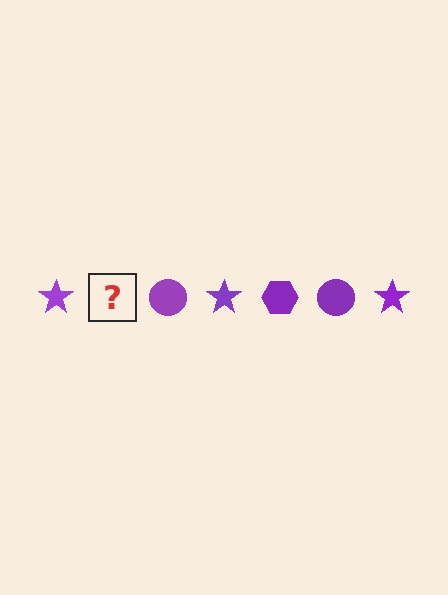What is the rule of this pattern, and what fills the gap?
The rule is that the pattern cycles through star, hexagon, circle shapes in purple. The gap should be filled with a purple hexagon.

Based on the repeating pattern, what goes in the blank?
The blank should be a purple hexagon.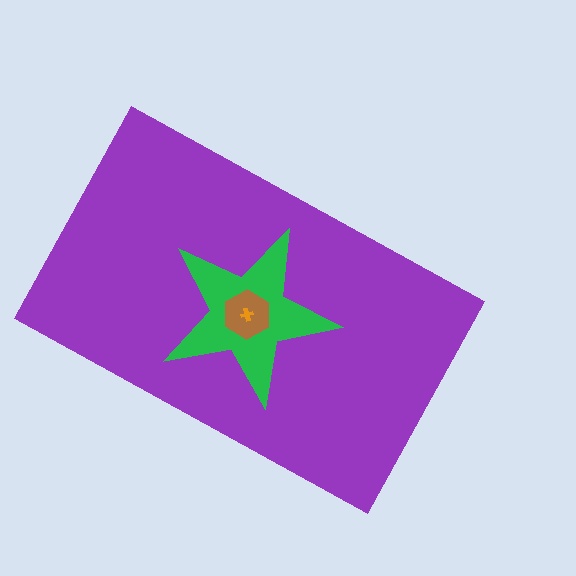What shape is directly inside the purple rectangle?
The green star.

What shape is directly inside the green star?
The brown hexagon.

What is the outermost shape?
The purple rectangle.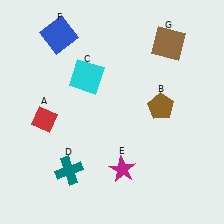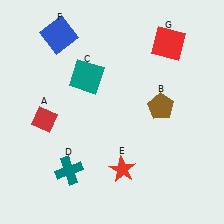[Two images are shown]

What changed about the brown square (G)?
In Image 1, G is brown. In Image 2, it changed to red.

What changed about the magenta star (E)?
In Image 1, E is magenta. In Image 2, it changed to red.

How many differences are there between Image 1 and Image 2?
There are 3 differences between the two images.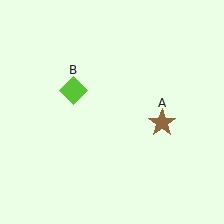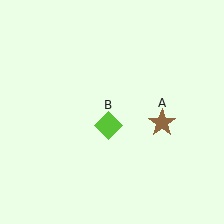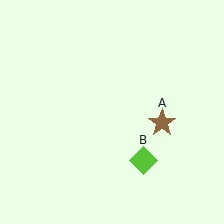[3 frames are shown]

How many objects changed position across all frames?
1 object changed position: lime diamond (object B).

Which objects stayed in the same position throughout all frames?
Brown star (object A) remained stationary.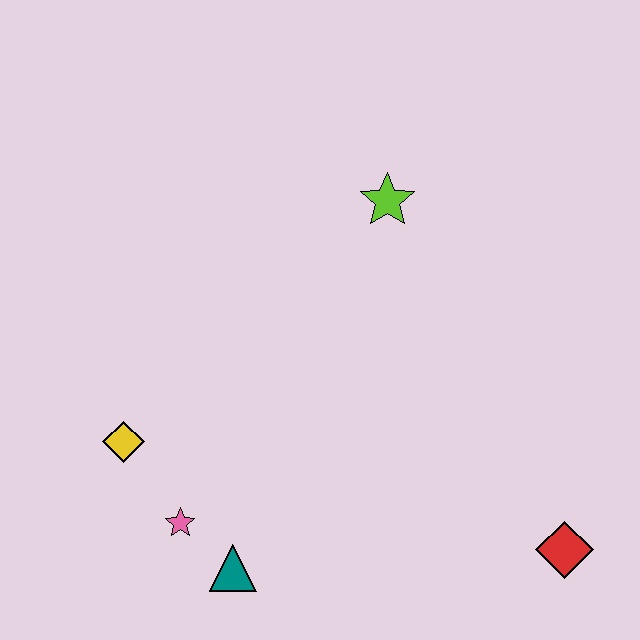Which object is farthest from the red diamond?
The yellow diamond is farthest from the red diamond.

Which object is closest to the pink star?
The teal triangle is closest to the pink star.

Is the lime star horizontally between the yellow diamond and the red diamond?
Yes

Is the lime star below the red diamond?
No